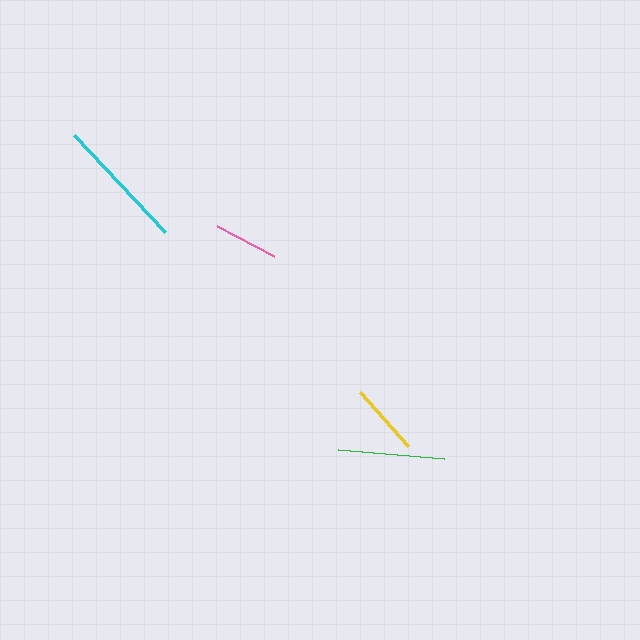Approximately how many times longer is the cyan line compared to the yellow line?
The cyan line is approximately 1.8 times the length of the yellow line.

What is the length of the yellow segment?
The yellow segment is approximately 73 pixels long.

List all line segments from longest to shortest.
From longest to shortest: cyan, green, yellow, pink.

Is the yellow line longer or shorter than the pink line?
The yellow line is longer than the pink line.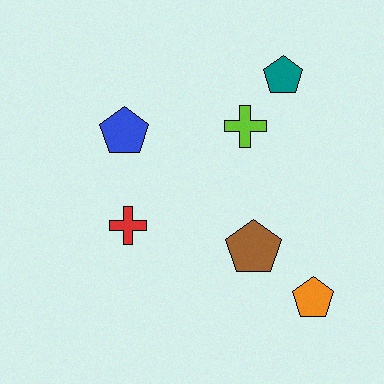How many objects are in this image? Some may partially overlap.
There are 6 objects.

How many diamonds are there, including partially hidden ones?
There are no diamonds.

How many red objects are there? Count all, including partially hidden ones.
There is 1 red object.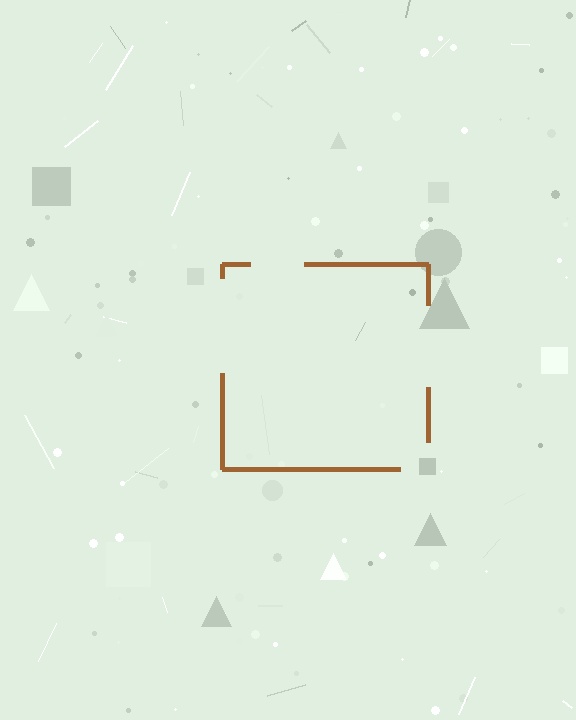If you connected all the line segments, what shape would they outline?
They would outline a square.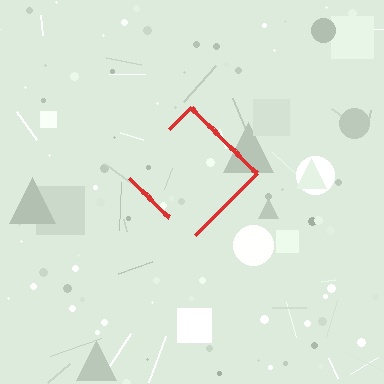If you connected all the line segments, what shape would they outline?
They would outline a diamond.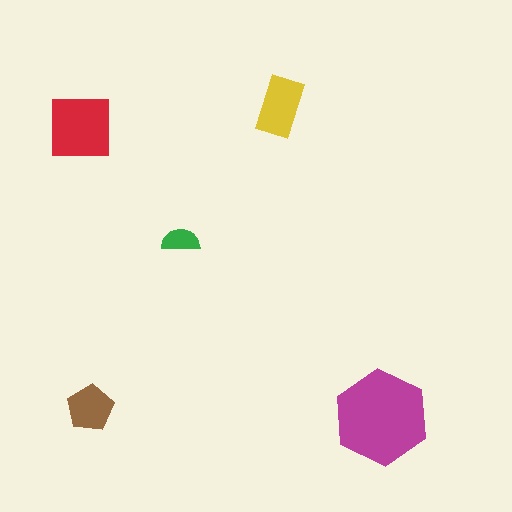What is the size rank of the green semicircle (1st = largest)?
5th.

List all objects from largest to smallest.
The magenta hexagon, the red square, the yellow rectangle, the brown pentagon, the green semicircle.